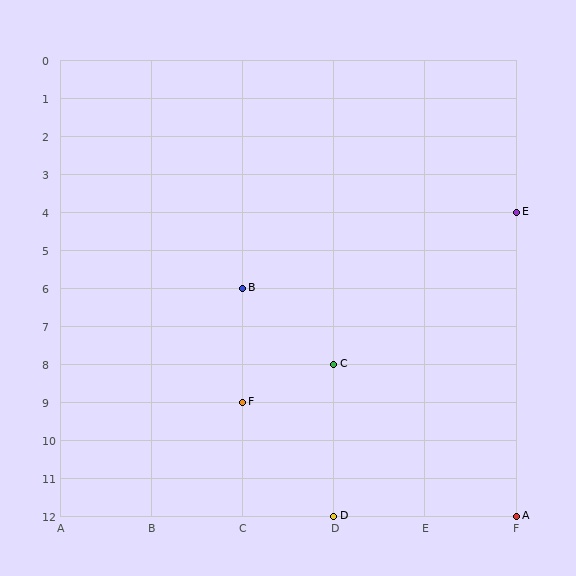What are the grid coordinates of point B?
Point B is at grid coordinates (C, 6).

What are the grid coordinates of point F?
Point F is at grid coordinates (C, 9).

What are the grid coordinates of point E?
Point E is at grid coordinates (F, 4).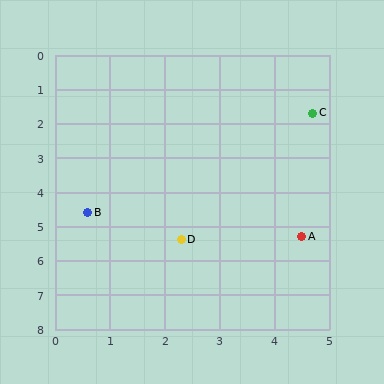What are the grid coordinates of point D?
Point D is at approximately (2.3, 5.4).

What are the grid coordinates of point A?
Point A is at approximately (4.5, 5.3).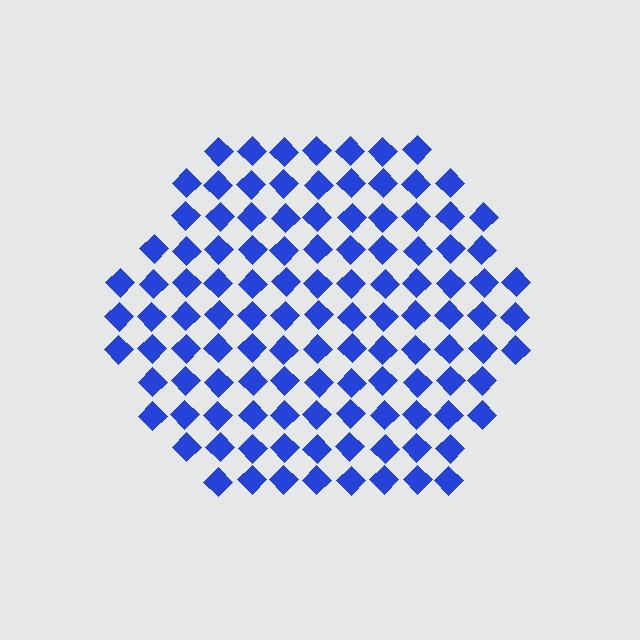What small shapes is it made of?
It is made of small diamonds.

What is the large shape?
The large shape is a hexagon.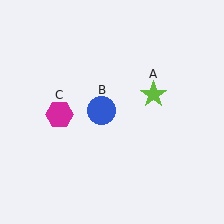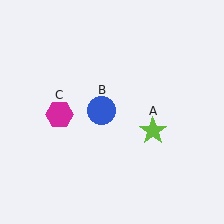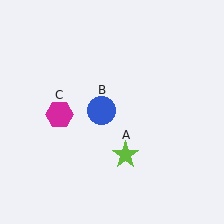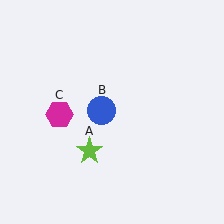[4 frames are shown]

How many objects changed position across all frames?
1 object changed position: lime star (object A).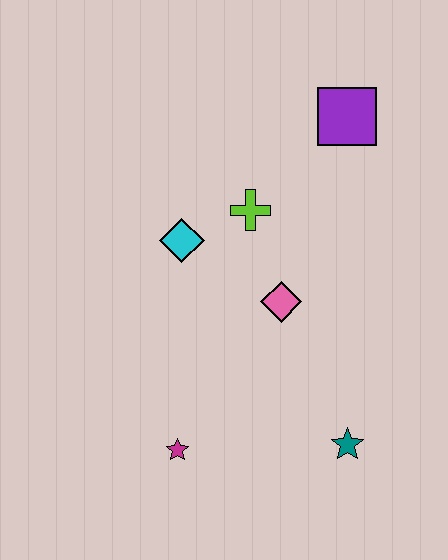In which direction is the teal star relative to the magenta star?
The teal star is to the right of the magenta star.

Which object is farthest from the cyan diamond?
The teal star is farthest from the cyan diamond.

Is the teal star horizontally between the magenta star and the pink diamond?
No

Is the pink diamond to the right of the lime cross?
Yes